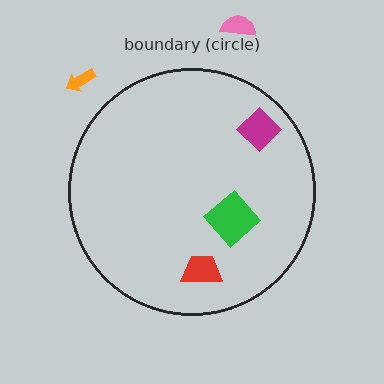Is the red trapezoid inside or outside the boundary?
Inside.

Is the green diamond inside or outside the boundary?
Inside.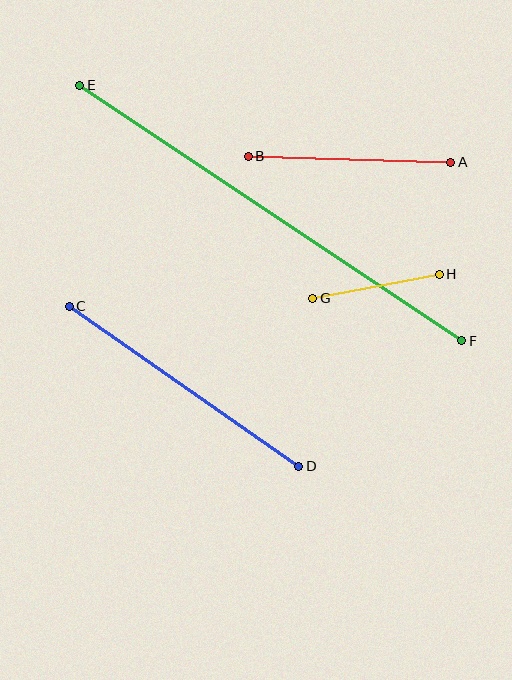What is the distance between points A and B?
The distance is approximately 203 pixels.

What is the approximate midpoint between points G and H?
The midpoint is at approximately (376, 286) pixels.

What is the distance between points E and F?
The distance is approximately 460 pixels.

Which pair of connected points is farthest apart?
Points E and F are farthest apart.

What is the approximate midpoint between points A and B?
The midpoint is at approximately (350, 159) pixels.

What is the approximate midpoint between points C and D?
The midpoint is at approximately (184, 386) pixels.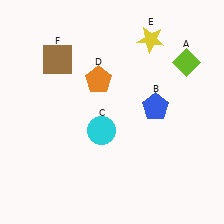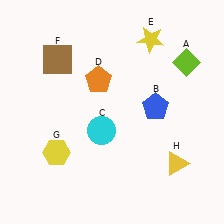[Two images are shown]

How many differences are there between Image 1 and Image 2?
There are 2 differences between the two images.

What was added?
A yellow hexagon (G), a yellow triangle (H) were added in Image 2.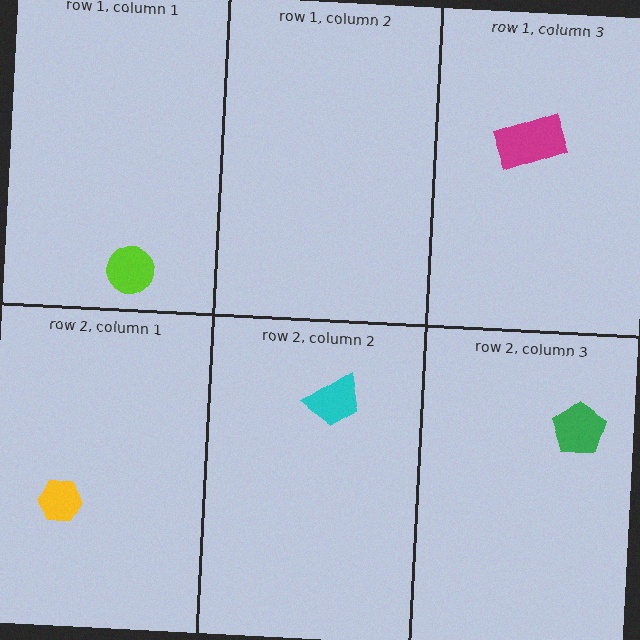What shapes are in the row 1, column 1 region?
The lime circle.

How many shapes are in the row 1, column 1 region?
1.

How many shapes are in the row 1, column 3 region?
1.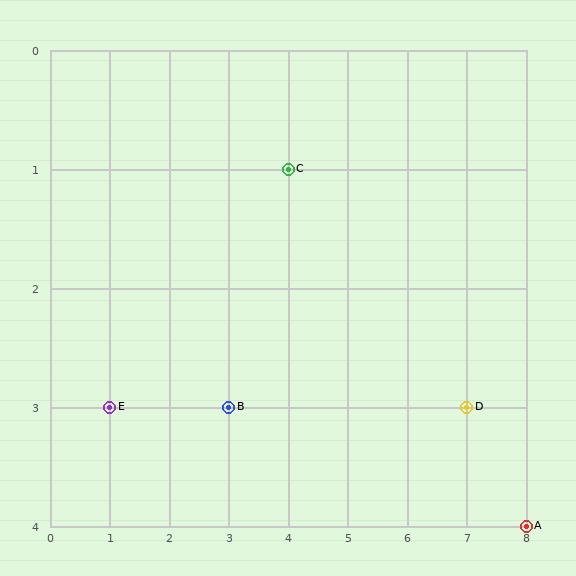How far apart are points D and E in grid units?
Points D and E are 6 columns apart.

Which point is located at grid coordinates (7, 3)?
Point D is at (7, 3).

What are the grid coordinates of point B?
Point B is at grid coordinates (3, 3).